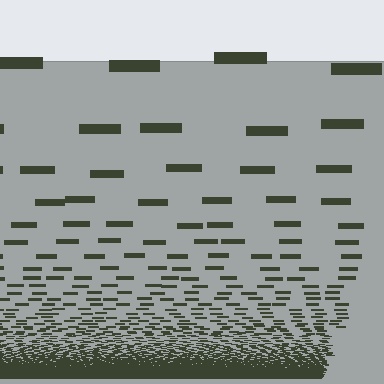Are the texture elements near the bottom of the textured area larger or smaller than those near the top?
Smaller. The gradient is inverted — elements near the bottom are smaller and denser.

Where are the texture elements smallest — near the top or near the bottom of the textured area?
Near the bottom.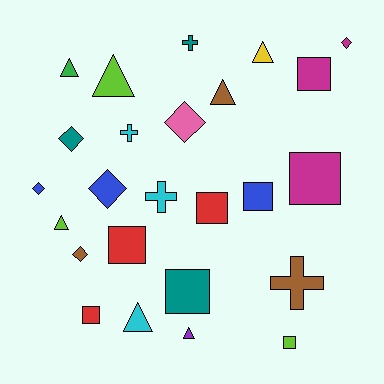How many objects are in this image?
There are 25 objects.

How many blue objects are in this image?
There are 3 blue objects.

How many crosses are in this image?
There are 4 crosses.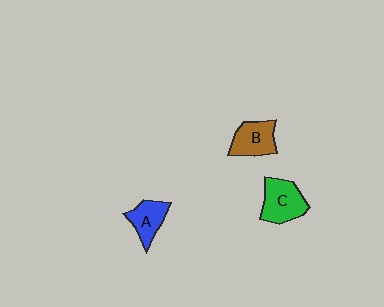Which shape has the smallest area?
Shape A (blue).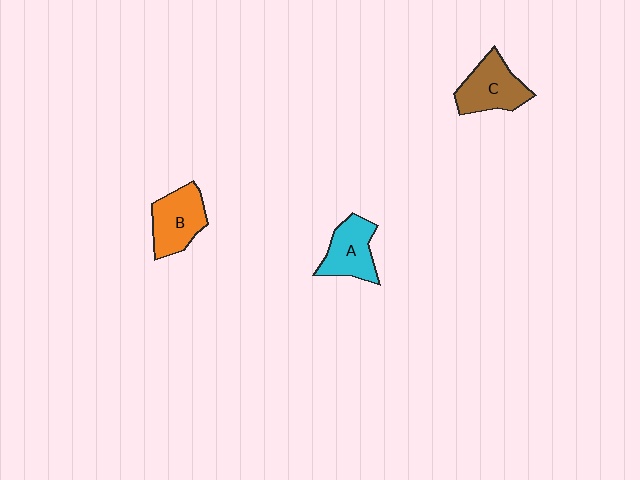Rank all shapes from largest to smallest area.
From largest to smallest: C (brown), B (orange), A (cyan).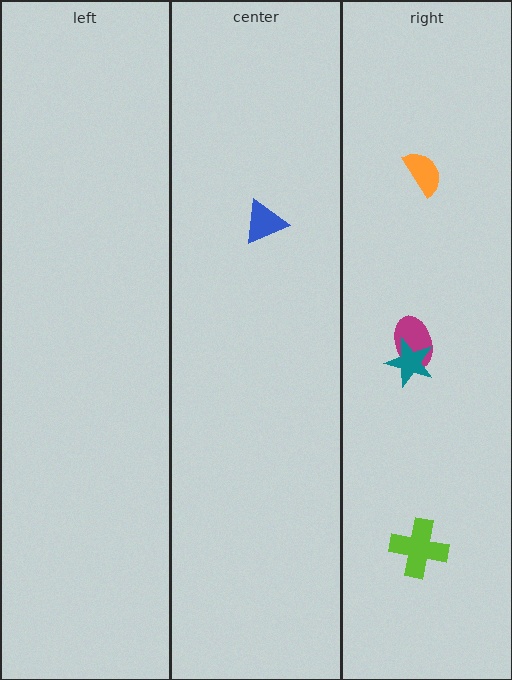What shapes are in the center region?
The blue triangle.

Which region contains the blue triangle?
The center region.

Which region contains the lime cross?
The right region.